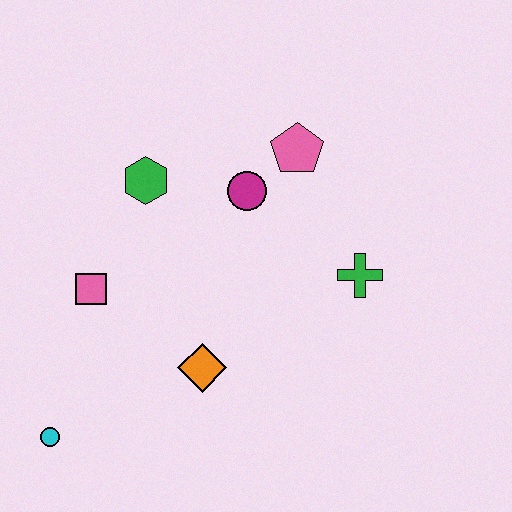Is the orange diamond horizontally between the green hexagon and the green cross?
Yes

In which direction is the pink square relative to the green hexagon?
The pink square is below the green hexagon.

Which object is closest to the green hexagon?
The magenta circle is closest to the green hexagon.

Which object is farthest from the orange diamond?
The pink pentagon is farthest from the orange diamond.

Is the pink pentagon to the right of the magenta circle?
Yes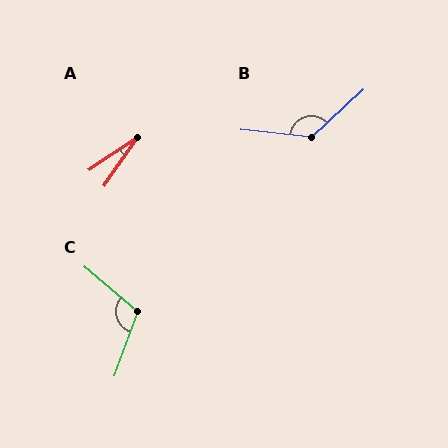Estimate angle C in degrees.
Approximately 110 degrees.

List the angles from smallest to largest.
A (22°), C (110°), B (131°).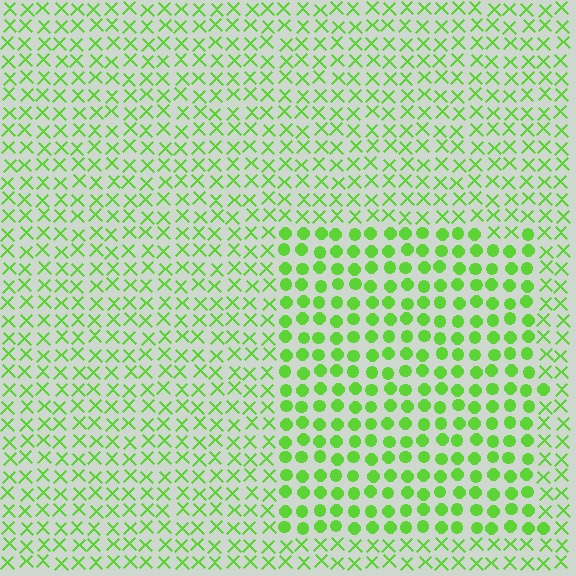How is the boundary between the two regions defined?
The boundary is defined by a change in element shape: circles inside vs. X marks outside. All elements share the same color and spacing.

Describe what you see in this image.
The image is filled with small lime elements arranged in a uniform grid. A rectangle-shaped region contains circles, while the surrounding area contains X marks. The boundary is defined purely by the change in element shape.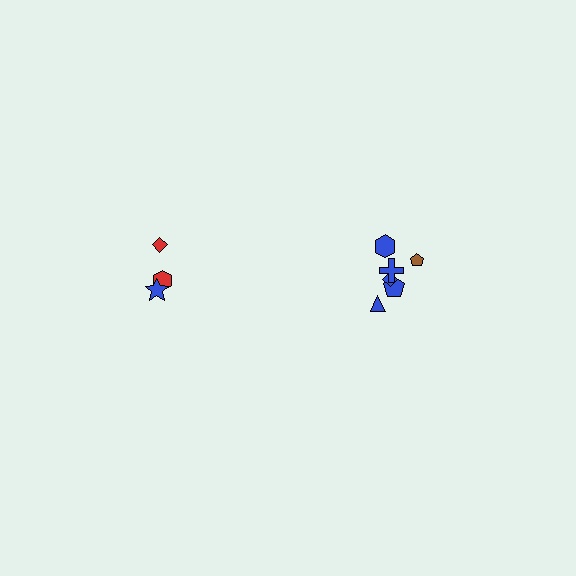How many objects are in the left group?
There are 3 objects.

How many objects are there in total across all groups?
There are 9 objects.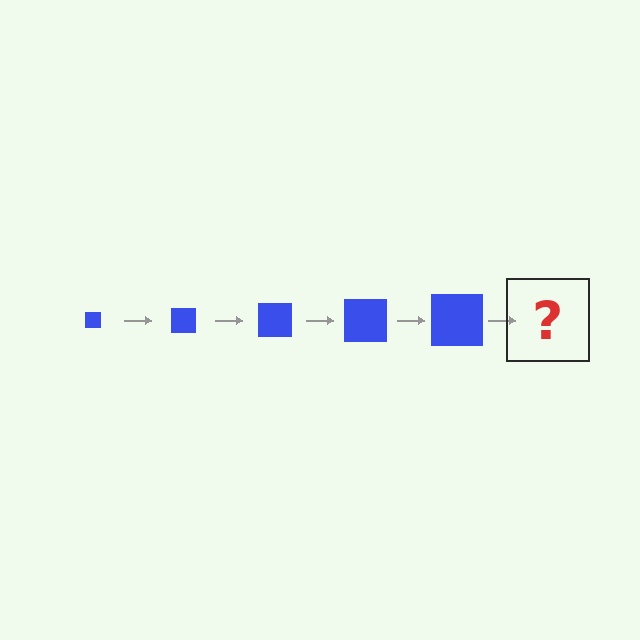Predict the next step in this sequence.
The next step is a blue square, larger than the previous one.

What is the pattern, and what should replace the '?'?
The pattern is that the square gets progressively larger each step. The '?' should be a blue square, larger than the previous one.